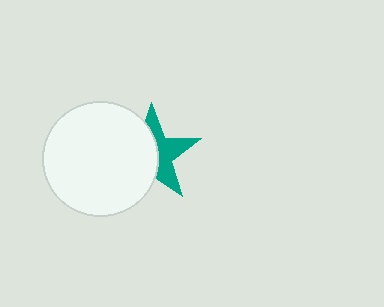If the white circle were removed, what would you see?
You would see the complete teal star.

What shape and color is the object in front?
The object in front is a white circle.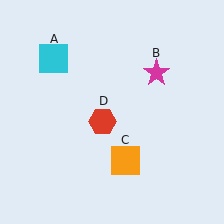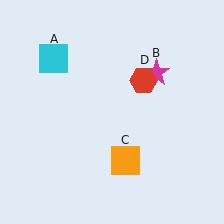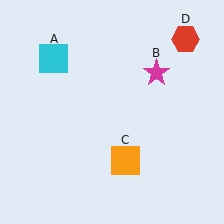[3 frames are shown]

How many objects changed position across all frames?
1 object changed position: red hexagon (object D).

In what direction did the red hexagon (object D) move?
The red hexagon (object D) moved up and to the right.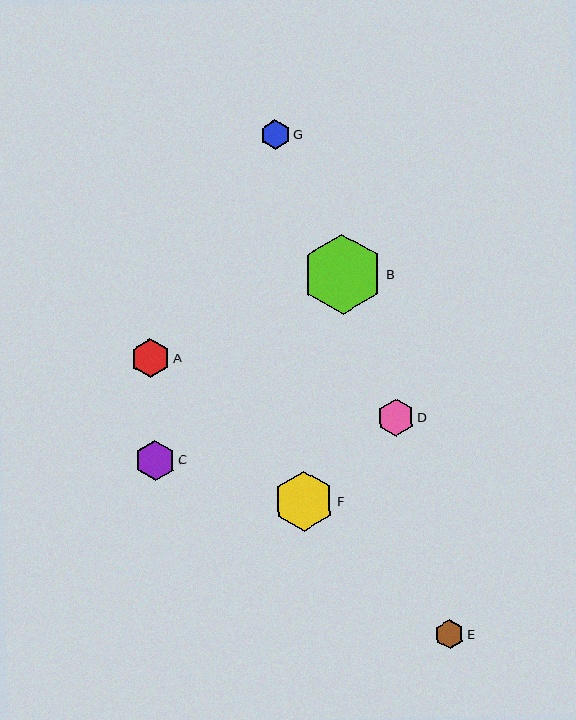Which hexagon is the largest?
Hexagon B is the largest with a size of approximately 81 pixels.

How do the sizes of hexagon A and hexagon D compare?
Hexagon A and hexagon D are approximately the same size.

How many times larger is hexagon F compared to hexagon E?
Hexagon F is approximately 2.1 times the size of hexagon E.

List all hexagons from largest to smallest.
From largest to smallest: B, F, C, A, D, G, E.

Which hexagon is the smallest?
Hexagon E is the smallest with a size of approximately 29 pixels.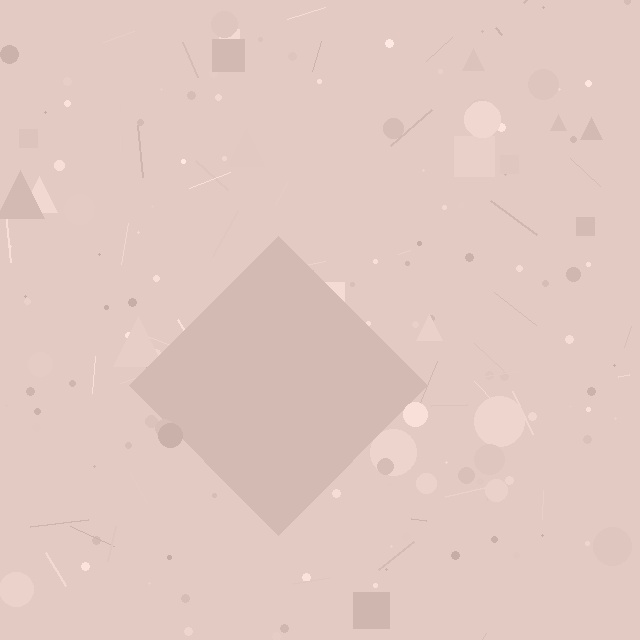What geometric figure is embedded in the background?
A diamond is embedded in the background.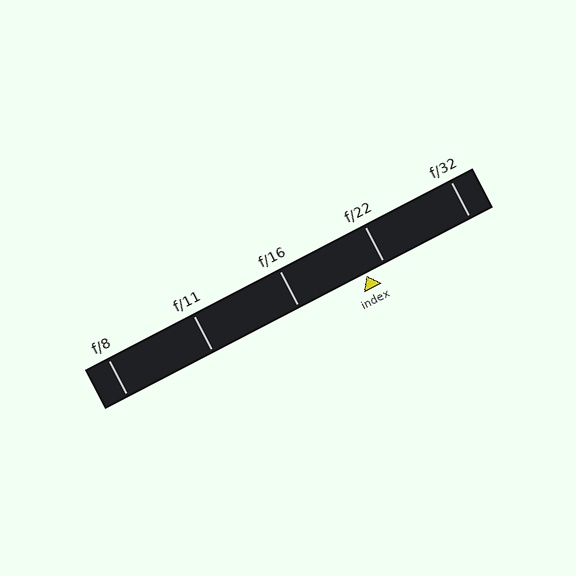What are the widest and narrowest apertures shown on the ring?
The widest aperture shown is f/8 and the narrowest is f/32.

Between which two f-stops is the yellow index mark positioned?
The index mark is between f/16 and f/22.